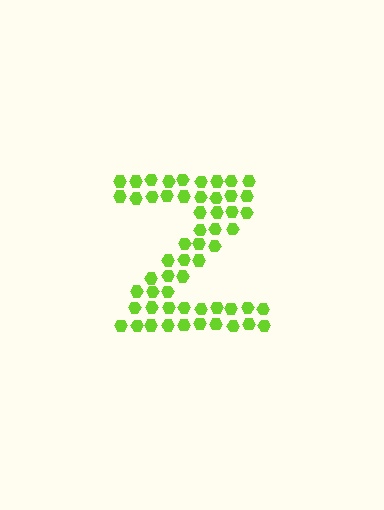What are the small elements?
The small elements are hexagons.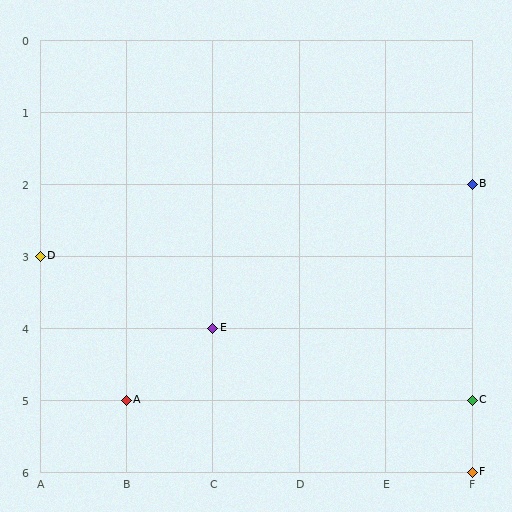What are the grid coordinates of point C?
Point C is at grid coordinates (F, 5).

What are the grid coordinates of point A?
Point A is at grid coordinates (B, 5).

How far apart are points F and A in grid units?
Points F and A are 4 columns and 1 row apart (about 4.1 grid units diagonally).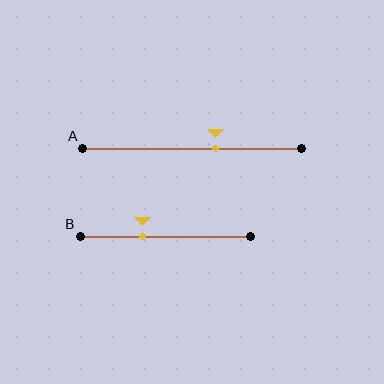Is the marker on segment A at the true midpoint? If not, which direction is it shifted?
No, the marker on segment A is shifted to the right by about 11% of the segment length.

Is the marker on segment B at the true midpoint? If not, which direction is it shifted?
No, the marker on segment B is shifted to the left by about 13% of the segment length.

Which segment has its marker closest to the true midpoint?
Segment A has its marker closest to the true midpoint.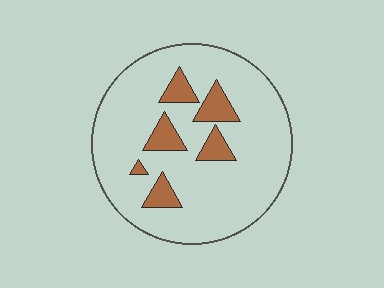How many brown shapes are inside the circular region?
6.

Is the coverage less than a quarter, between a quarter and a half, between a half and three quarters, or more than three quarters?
Less than a quarter.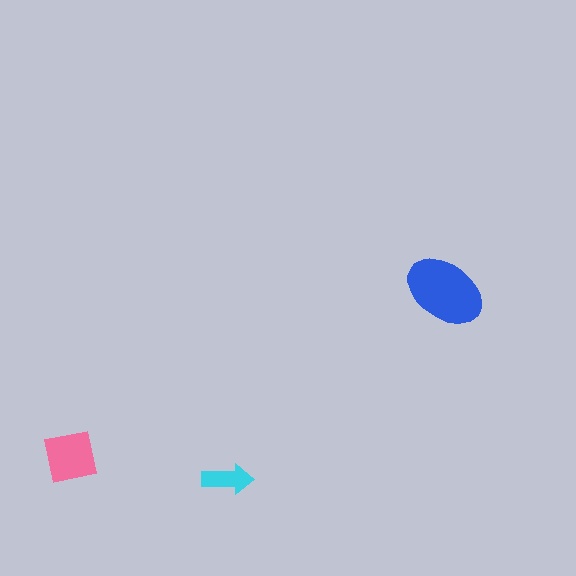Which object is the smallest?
The cyan arrow.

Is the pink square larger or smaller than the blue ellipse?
Smaller.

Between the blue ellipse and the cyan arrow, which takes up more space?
The blue ellipse.